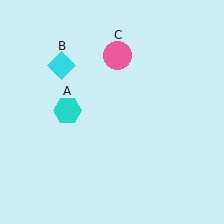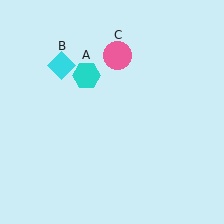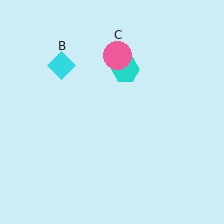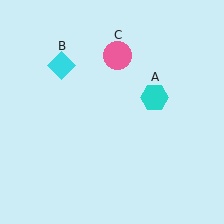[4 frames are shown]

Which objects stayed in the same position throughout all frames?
Cyan diamond (object B) and pink circle (object C) remained stationary.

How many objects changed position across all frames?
1 object changed position: cyan hexagon (object A).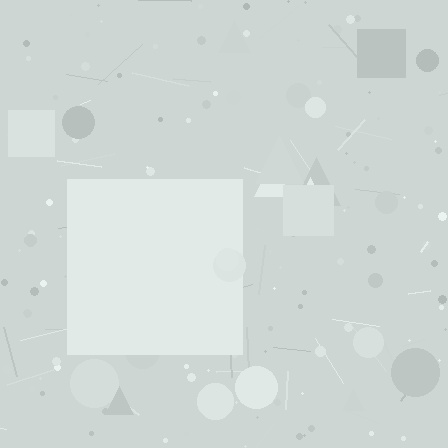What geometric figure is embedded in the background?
A square is embedded in the background.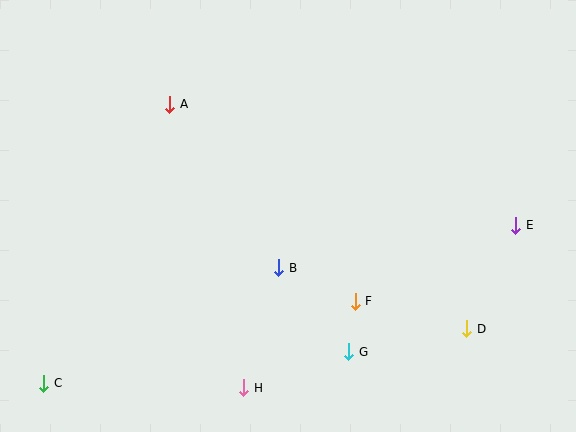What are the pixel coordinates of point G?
Point G is at (348, 352).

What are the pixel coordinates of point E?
Point E is at (516, 225).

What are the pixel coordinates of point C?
Point C is at (44, 383).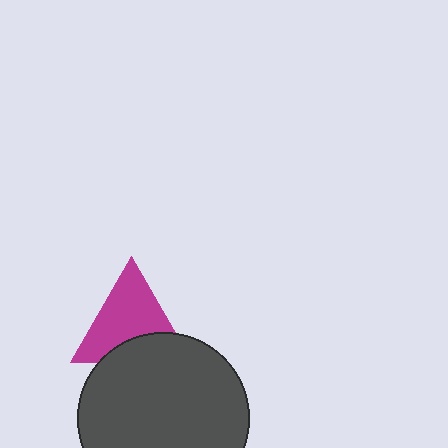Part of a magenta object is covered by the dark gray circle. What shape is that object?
It is a triangle.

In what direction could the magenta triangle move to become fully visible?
The magenta triangle could move up. That would shift it out from behind the dark gray circle entirely.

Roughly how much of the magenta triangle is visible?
Most of it is visible (roughly 68%).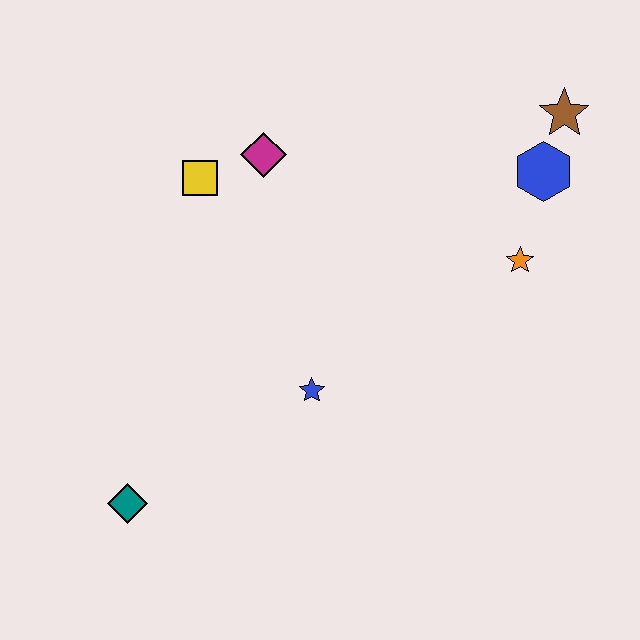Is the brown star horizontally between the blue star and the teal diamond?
No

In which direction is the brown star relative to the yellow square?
The brown star is to the right of the yellow square.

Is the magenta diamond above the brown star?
No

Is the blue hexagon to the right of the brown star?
No